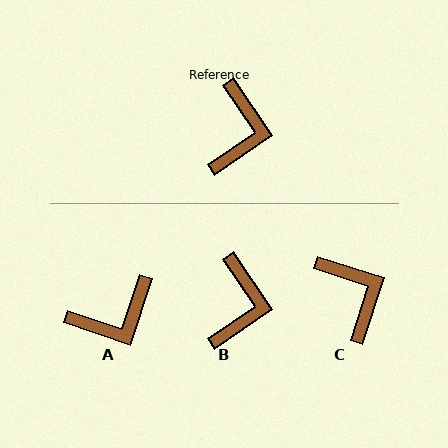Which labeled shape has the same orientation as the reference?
B.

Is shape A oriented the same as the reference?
No, it is off by about 53 degrees.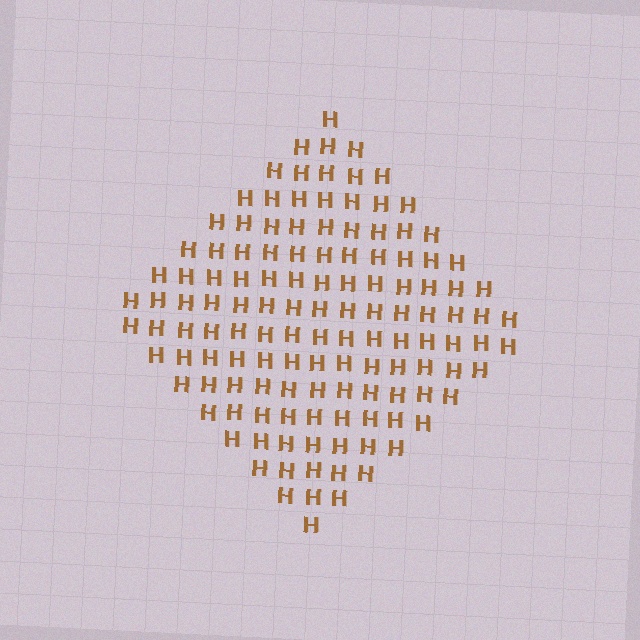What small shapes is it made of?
It is made of small letter H's.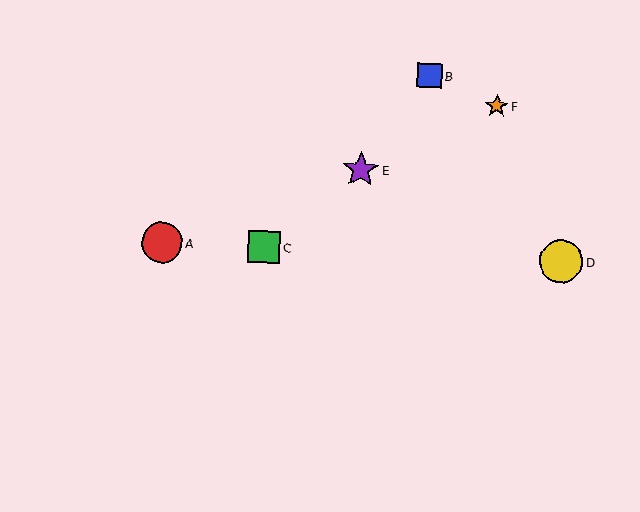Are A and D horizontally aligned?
Yes, both are at y≈242.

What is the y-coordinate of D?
Object D is at y≈261.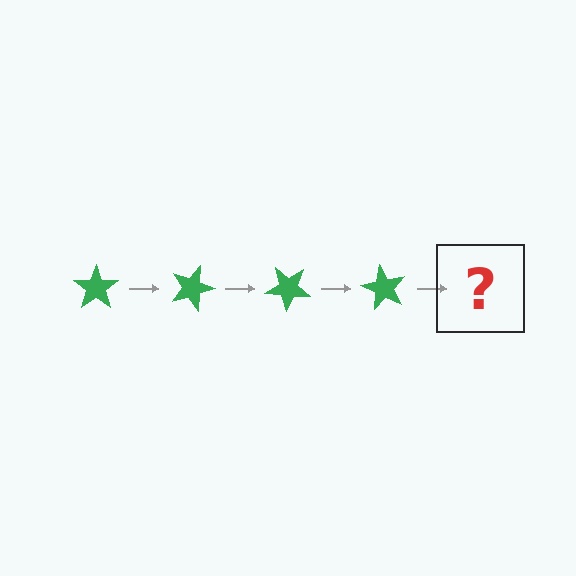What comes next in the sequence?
The next element should be a green star rotated 80 degrees.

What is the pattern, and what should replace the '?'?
The pattern is that the star rotates 20 degrees each step. The '?' should be a green star rotated 80 degrees.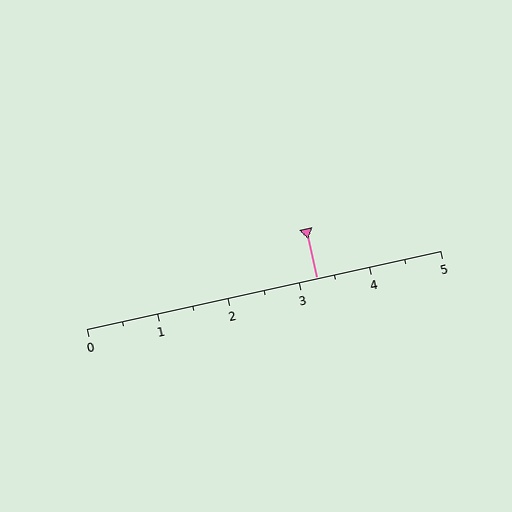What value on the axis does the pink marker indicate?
The marker indicates approximately 3.2.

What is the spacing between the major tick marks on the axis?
The major ticks are spaced 1 apart.